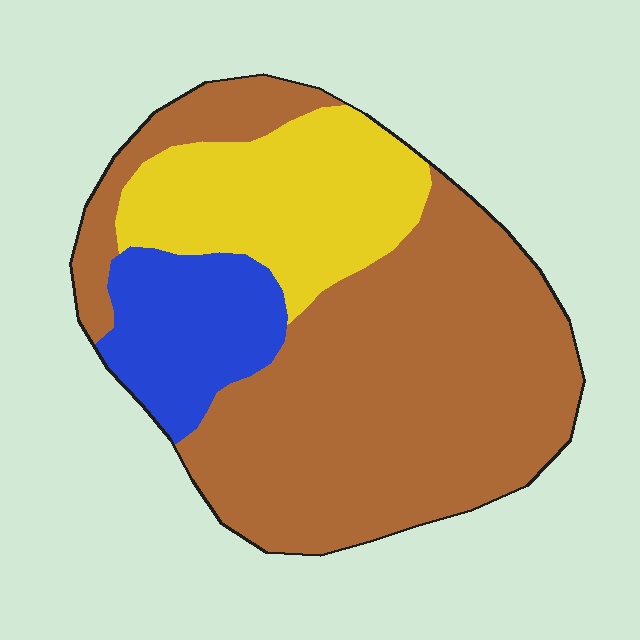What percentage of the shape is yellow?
Yellow takes up about one quarter (1/4) of the shape.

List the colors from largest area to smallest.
From largest to smallest: brown, yellow, blue.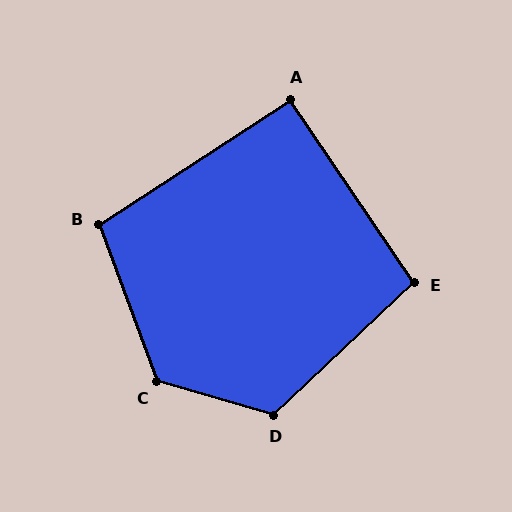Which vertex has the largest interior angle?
C, at approximately 126 degrees.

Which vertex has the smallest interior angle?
A, at approximately 91 degrees.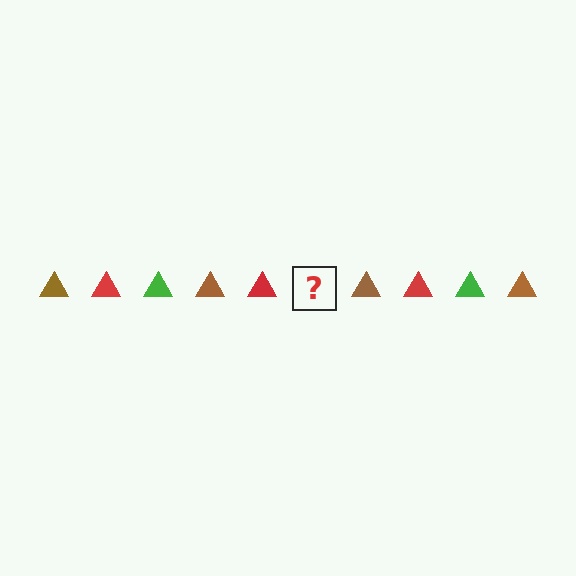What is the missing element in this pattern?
The missing element is a green triangle.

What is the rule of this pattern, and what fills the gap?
The rule is that the pattern cycles through brown, red, green triangles. The gap should be filled with a green triangle.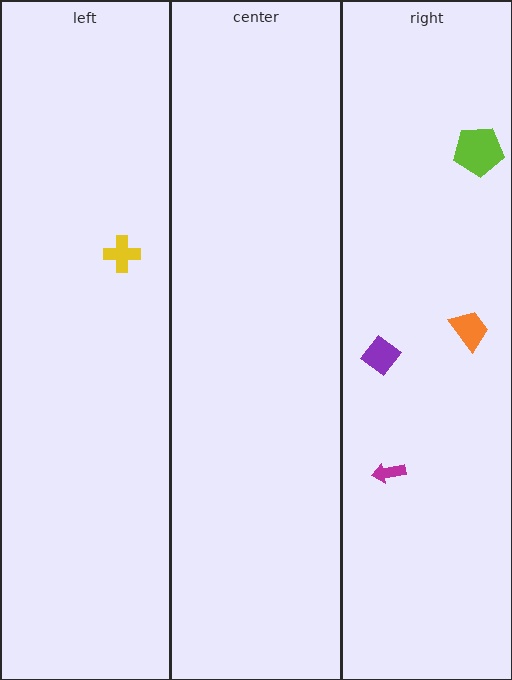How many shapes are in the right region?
4.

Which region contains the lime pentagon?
The right region.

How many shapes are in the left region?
1.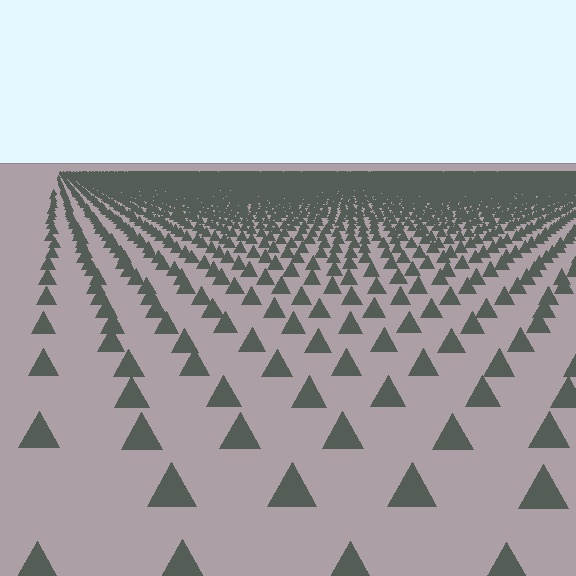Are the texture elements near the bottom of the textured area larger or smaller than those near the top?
Larger. Near the bottom, elements are closer to the viewer and appear at a bigger on-screen size.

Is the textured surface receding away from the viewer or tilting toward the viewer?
The surface is receding away from the viewer. Texture elements get smaller and denser toward the top.